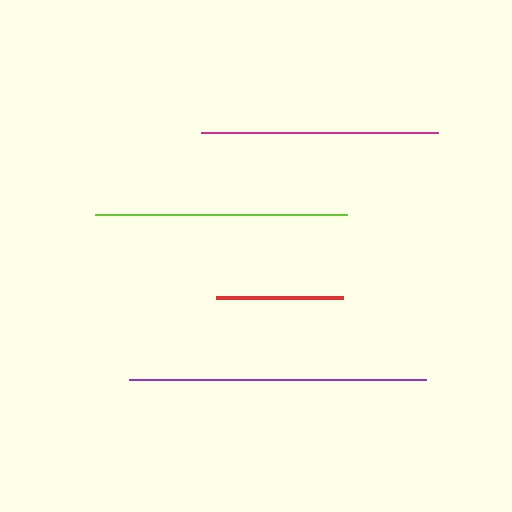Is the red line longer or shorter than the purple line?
The purple line is longer than the red line.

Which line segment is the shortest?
The red line is the shortest at approximately 128 pixels.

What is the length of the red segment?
The red segment is approximately 128 pixels long.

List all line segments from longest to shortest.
From longest to shortest: purple, lime, magenta, red.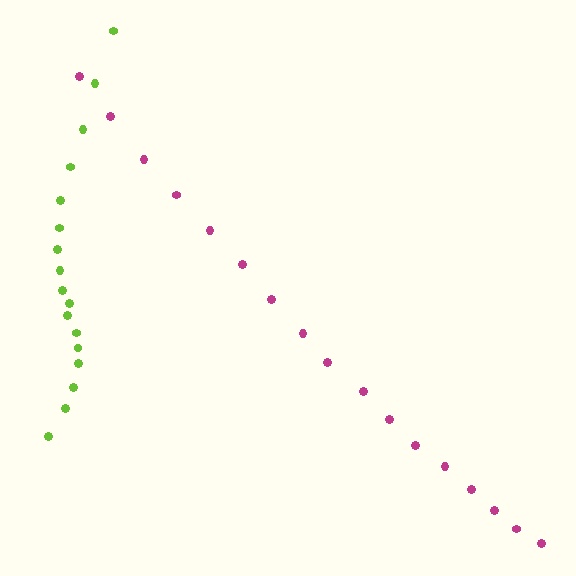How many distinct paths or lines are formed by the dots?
There are 2 distinct paths.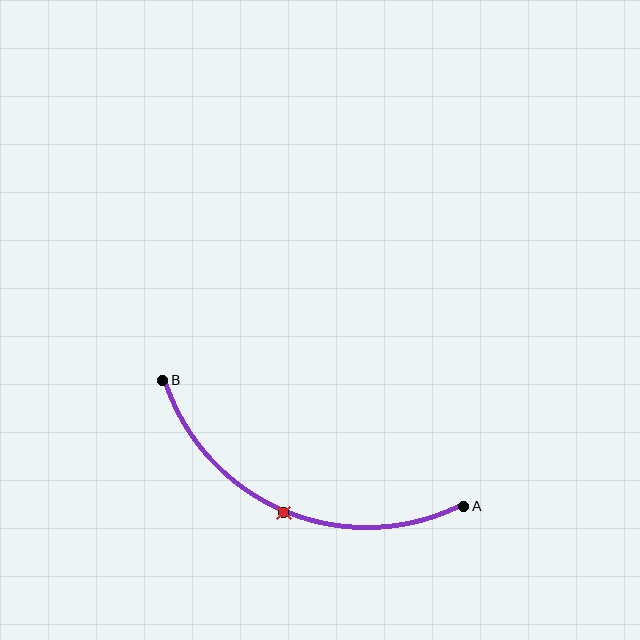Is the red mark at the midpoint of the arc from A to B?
Yes. The red mark lies on the arc at equal arc-length from both A and B — it is the arc midpoint.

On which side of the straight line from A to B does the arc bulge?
The arc bulges below the straight line connecting A and B.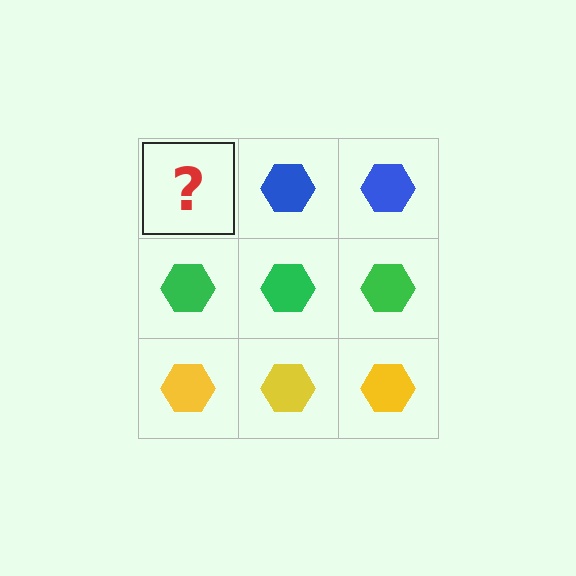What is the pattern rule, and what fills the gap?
The rule is that each row has a consistent color. The gap should be filled with a blue hexagon.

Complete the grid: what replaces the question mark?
The question mark should be replaced with a blue hexagon.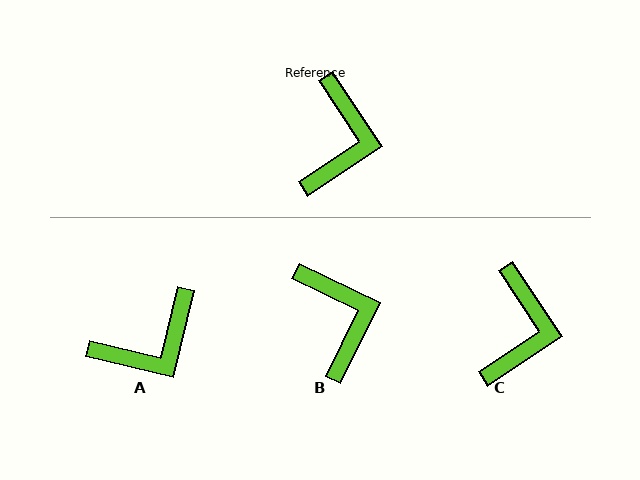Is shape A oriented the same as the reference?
No, it is off by about 47 degrees.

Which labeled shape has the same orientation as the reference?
C.